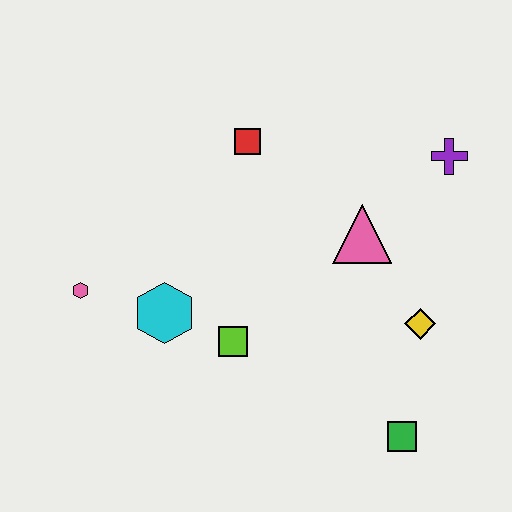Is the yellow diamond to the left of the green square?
No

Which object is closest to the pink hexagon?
The cyan hexagon is closest to the pink hexagon.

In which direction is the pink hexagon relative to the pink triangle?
The pink hexagon is to the left of the pink triangle.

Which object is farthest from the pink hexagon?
The purple cross is farthest from the pink hexagon.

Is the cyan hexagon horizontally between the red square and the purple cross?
No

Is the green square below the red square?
Yes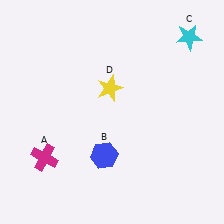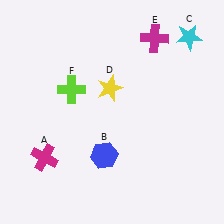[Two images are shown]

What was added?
A magenta cross (E), a lime cross (F) were added in Image 2.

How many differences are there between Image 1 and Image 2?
There are 2 differences between the two images.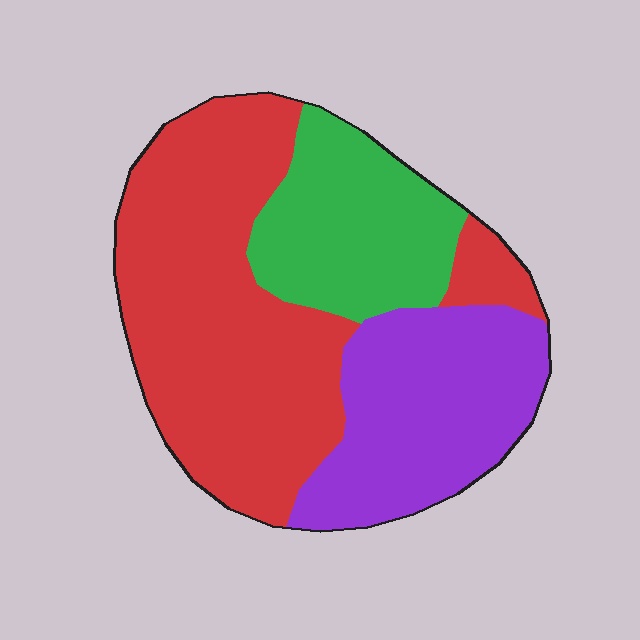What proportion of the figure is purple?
Purple covers 28% of the figure.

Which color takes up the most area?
Red, at roughly 50%.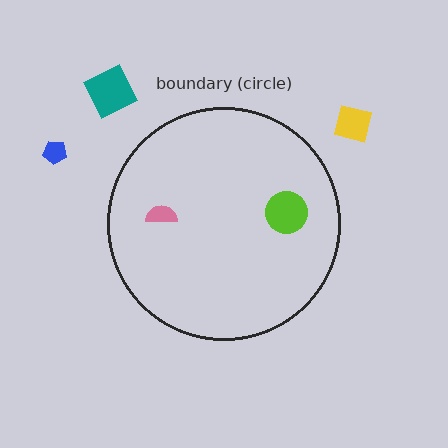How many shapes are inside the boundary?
2 inside, 3 outside.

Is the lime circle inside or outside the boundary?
Inside.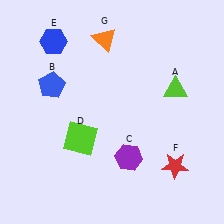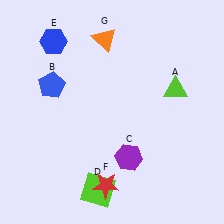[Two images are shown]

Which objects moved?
The objects that moved are: the lime square (D), the red star (F).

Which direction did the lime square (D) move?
The lime square (D) moved down.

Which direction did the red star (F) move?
The red star (F) moved left.